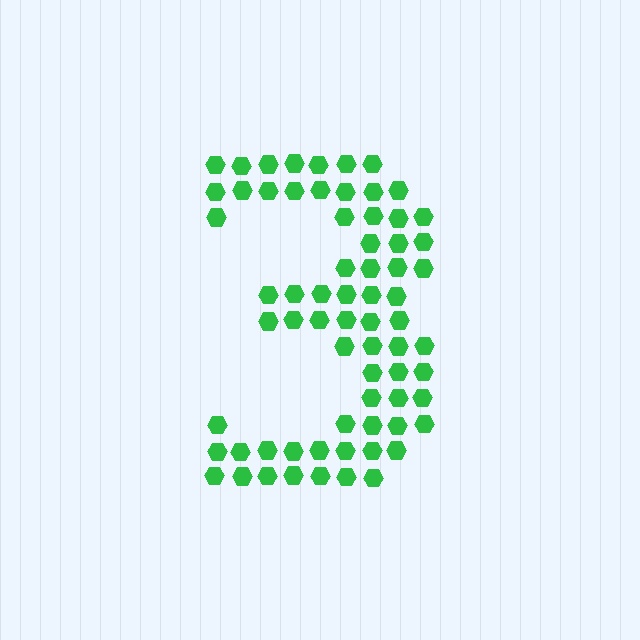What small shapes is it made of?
It is made of small hexagons.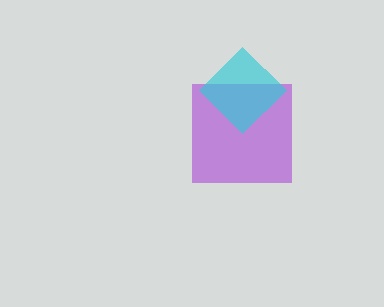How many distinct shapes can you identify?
There are 2 distinct shapes: a purple square, a cyan diamond.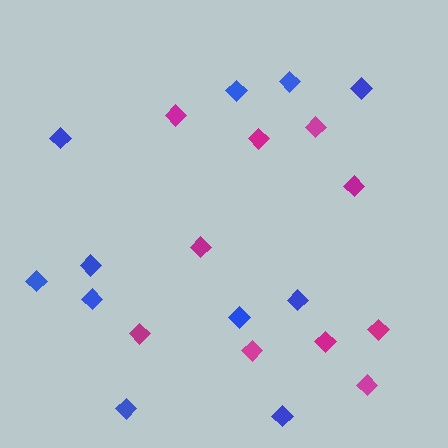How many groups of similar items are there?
There are 2 groups: one group of magenta diamonds (10) and one group of blue diamonds (11).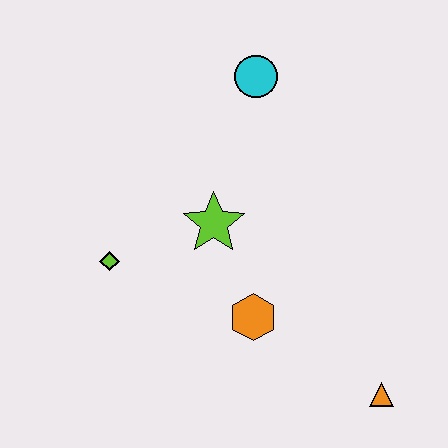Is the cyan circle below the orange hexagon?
No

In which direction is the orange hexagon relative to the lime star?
The orange hexagon is below the lime star.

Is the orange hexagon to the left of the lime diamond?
No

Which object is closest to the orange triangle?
The orange hexagon is closest to the orange triangle.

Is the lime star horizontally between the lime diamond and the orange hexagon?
Yes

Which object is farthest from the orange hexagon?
The cyan circle is farthest from the orange hexagon.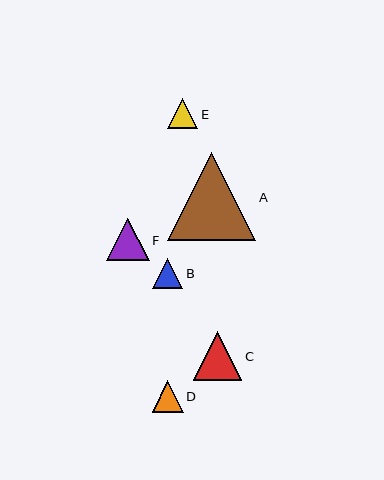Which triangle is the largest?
Triangle A is the largest with a size of approximately 88 pixels.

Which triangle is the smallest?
Triangle B is the smallest with a size of approximately 30 pixels.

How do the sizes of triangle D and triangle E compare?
Triangle D and triangle E are approximately the same size.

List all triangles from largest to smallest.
From largest to smallest: A, C, F, D, E, B.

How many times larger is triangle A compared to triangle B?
Triangle A is approximately 2.9 times the size of triangle B.